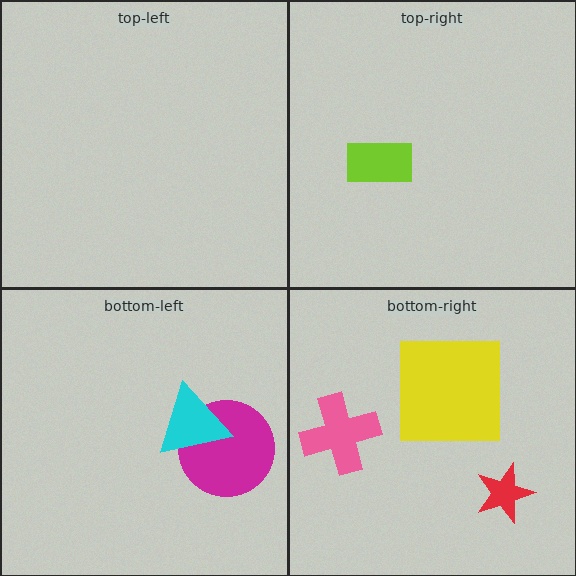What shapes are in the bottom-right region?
The yellow square, the pink cross, the red star.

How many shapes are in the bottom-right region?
3.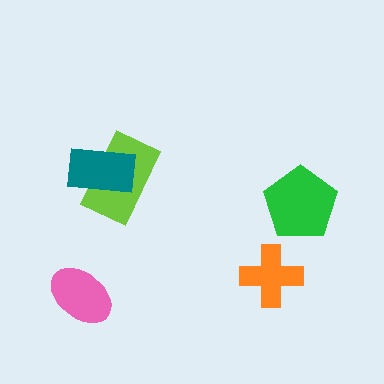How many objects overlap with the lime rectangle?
1 object overlaps with the lime rectangle.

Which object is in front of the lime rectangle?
The teal rectangle is in front of the lime rectangle.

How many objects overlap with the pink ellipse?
0 objects overlap with the pink ellipse.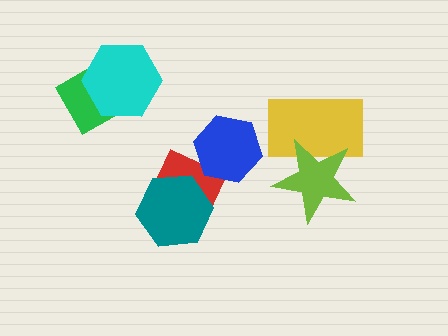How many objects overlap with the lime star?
1 object overlaps with the lime star.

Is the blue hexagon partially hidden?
No, no other shape covers it.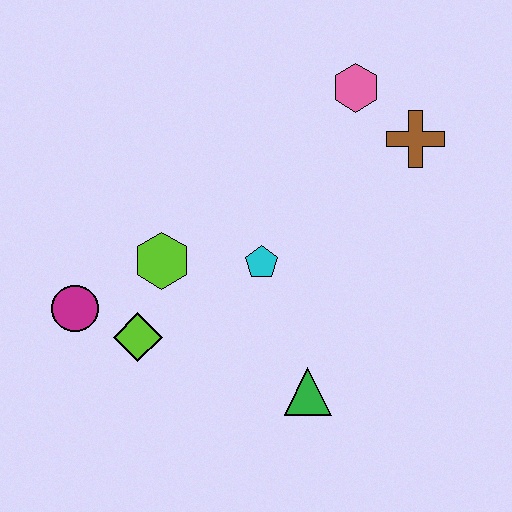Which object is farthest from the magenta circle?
The brown cross is farthest from the magenta circle.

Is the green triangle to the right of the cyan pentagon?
Yes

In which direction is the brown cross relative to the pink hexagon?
The brown cross is to the right of the pink hexagon.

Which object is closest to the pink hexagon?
The brown cross is closest to the pink hexagon.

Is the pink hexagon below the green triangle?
No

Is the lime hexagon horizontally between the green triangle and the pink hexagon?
No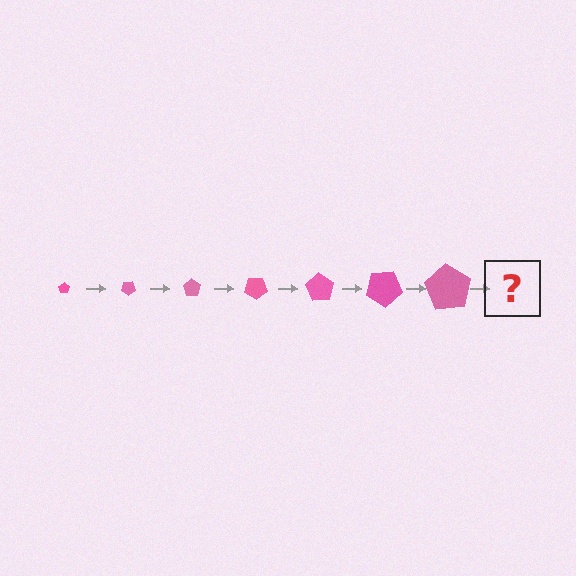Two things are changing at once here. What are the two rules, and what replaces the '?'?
The two rules are that the pentagon grows larger each step and it rotates 35 degrees each step. The '?' should be a pentagon, larger than the previous one and rotated 245 degrees from the start.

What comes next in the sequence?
The next element should be a pentagon, larger than the previous one and rotated 245 degrees from the start.